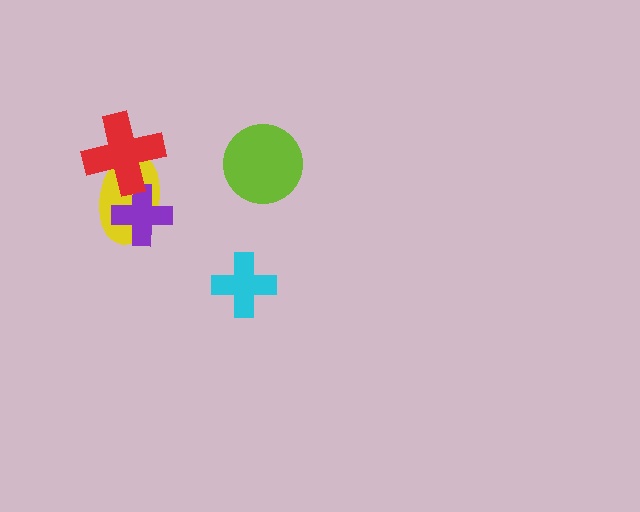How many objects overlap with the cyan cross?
0 objects overlap with the cyan cross.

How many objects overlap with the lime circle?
0 objects overlap with the lime circle.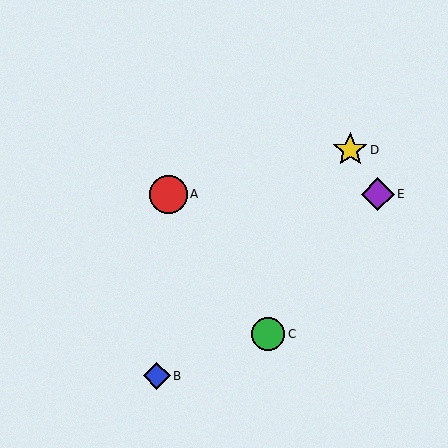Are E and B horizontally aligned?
No, E is at y≈194 and B is at y≈376.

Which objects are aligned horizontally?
Objects A, E are aligned horizontally.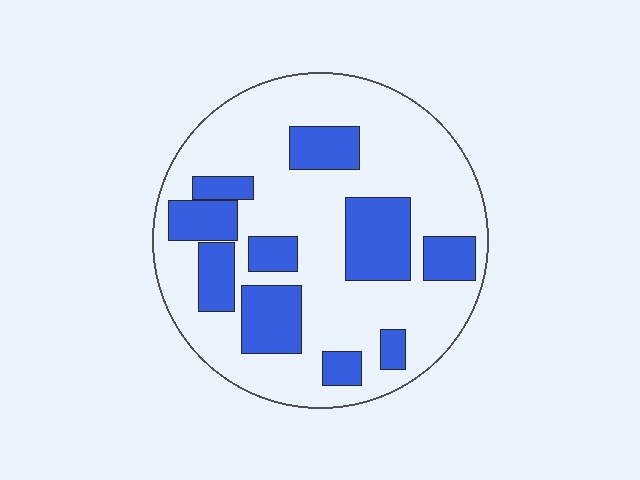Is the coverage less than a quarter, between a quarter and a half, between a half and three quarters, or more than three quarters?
Between a quarter and a half.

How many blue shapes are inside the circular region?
10.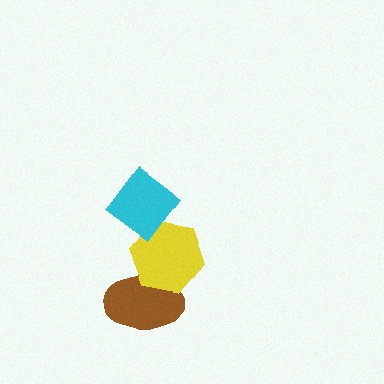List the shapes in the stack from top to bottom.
From top to bottom: the cyan diamond, the yellow hexagon, the brown ellipse.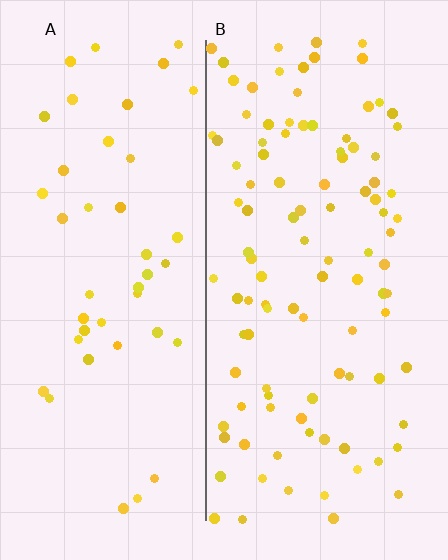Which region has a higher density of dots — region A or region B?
B (the right).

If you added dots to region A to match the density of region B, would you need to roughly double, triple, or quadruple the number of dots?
Approximately double.